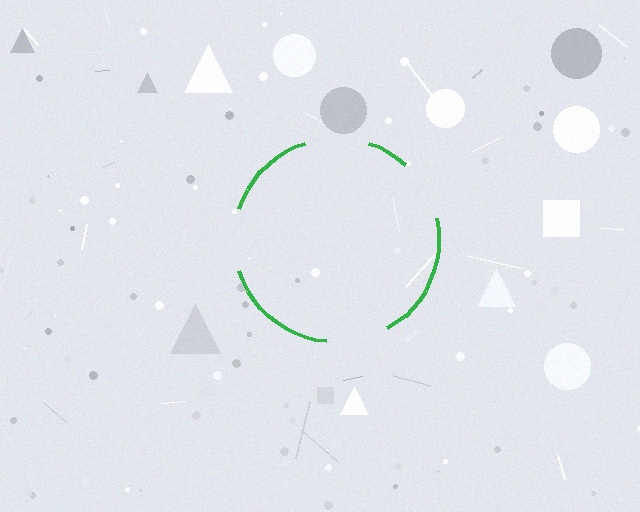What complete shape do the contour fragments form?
The contour fragments form a circle.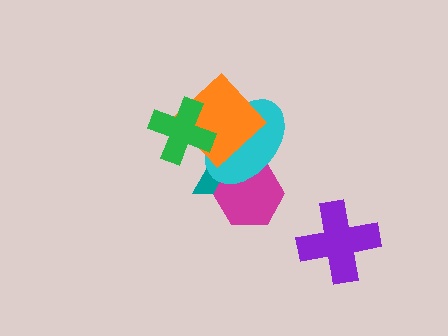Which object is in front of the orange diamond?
The green cross is in front of the orange diamond.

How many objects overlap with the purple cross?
0 objects overlap with the purple cross.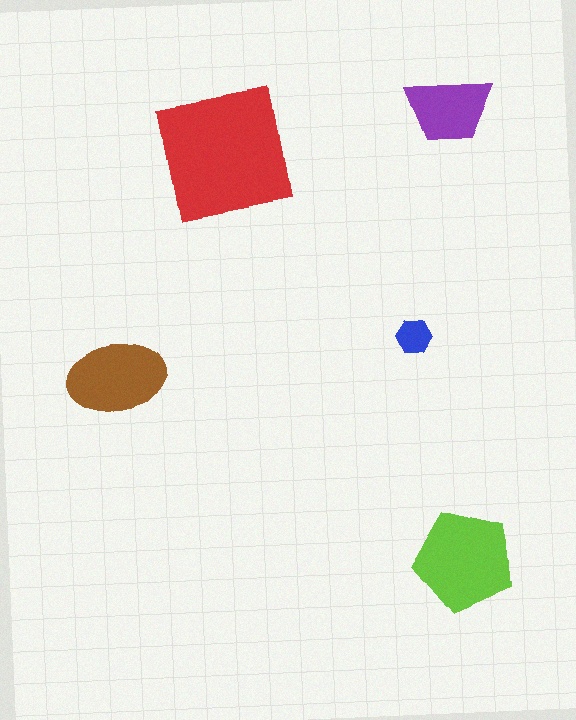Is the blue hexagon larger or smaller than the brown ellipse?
Smaller.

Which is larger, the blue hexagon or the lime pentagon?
The lime pentagon.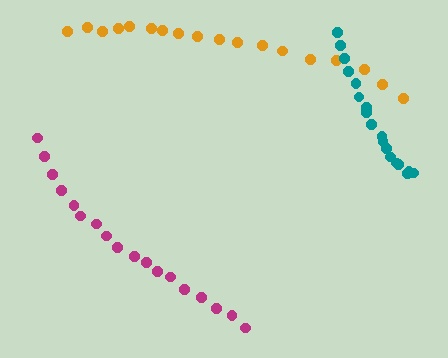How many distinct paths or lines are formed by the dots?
There are 3 distinct paths.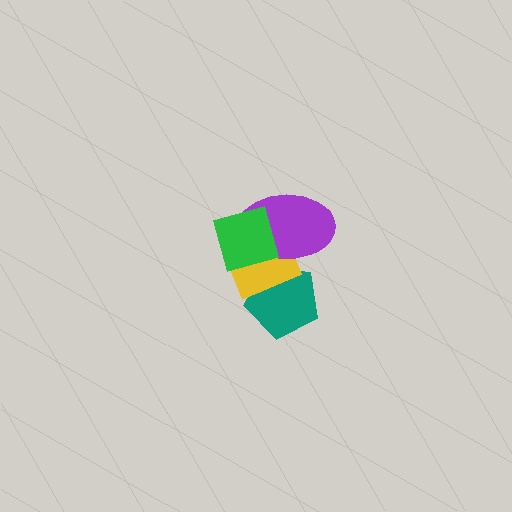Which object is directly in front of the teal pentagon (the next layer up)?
The yellow diamond is directly in front of the teal pentagon.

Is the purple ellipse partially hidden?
Yes, it is partially covered by another shape.